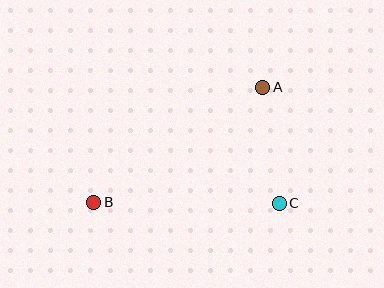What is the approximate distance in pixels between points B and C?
The distance between B and C is approximately 186 pixels.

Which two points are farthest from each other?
Points A and B are farthest from each other.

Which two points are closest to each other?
Points A and C are closest to each other.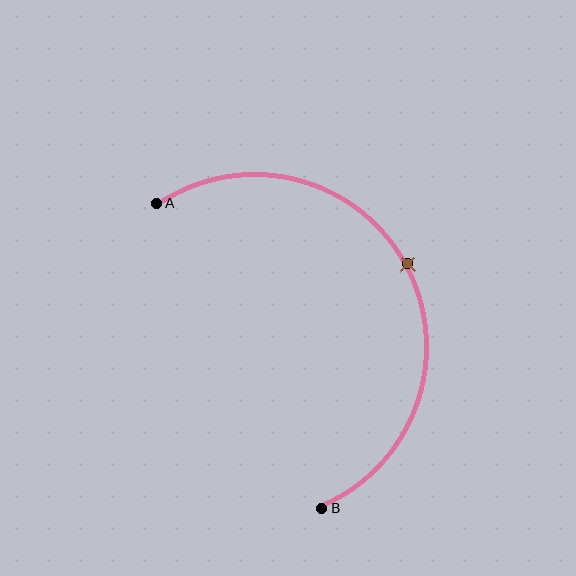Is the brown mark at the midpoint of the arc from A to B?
Yes. The brown mark lies on the arc at equal arc-length from both A and B — it is the arc midpoint.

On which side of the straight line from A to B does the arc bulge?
The arc bulges to the right of the straight line connecting A and B.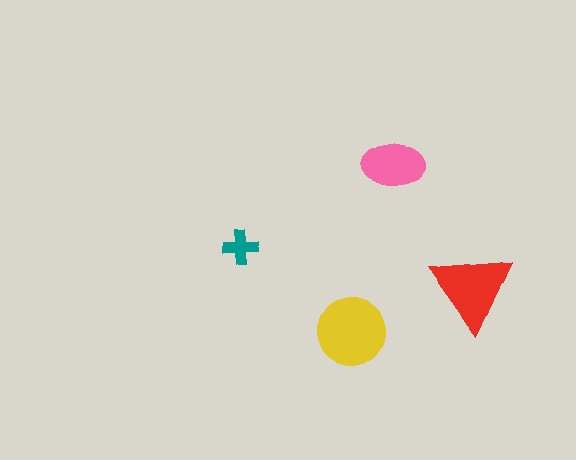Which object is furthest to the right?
The red triangle is rightmost.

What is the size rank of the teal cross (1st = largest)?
4th.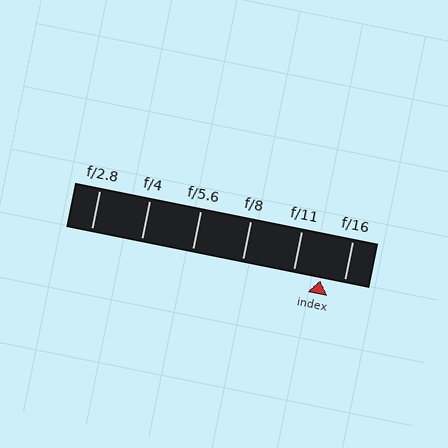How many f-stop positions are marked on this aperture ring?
There are 6 f-stop positions marked.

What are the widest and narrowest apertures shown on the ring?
The widest aperture shown is f/2.8 and the narrowest is f/16.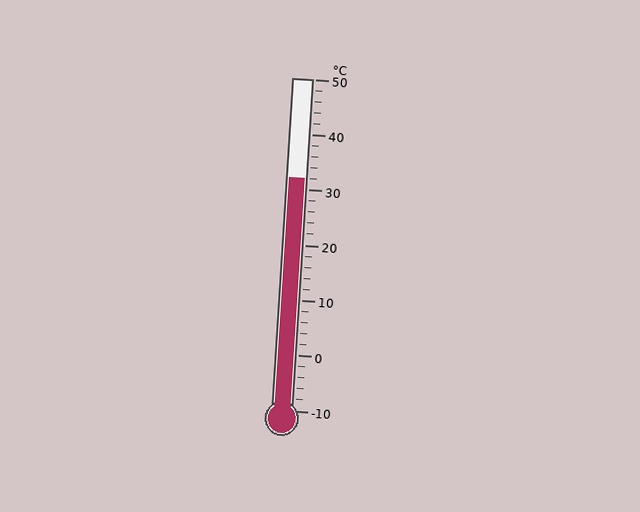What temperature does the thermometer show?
The thermometer shows approximately 32°C.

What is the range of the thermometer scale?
The thermometer scale ranges from -10°C to 50°C.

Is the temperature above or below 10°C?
The temperature is above 10°C.